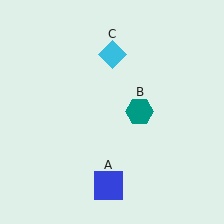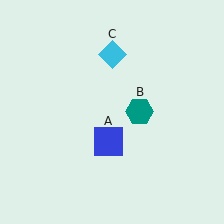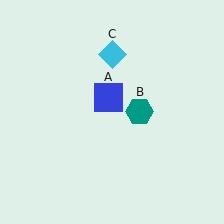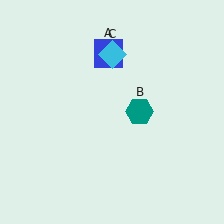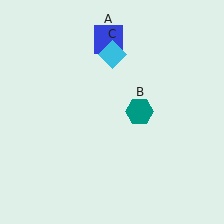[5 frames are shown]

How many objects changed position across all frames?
1 object changed position: blue square (object A).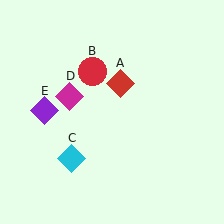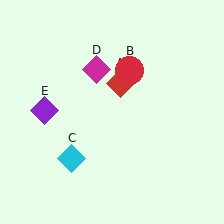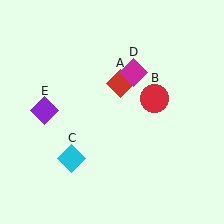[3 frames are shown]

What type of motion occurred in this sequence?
The red circle (object B), magenta diamond (object D) rotated clockwise around the center of the scene.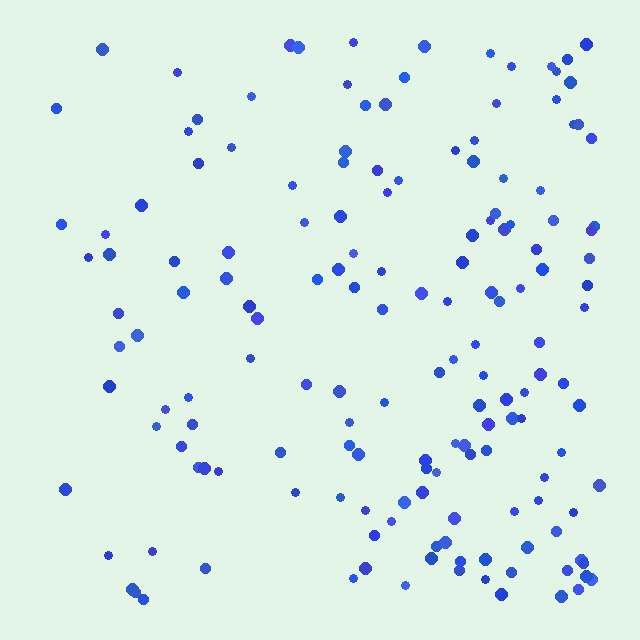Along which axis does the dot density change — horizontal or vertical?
Horizontal.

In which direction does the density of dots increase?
From left to right, with the right side densest.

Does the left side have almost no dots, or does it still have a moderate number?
Still a moderate number, just noticeably fewer than the right.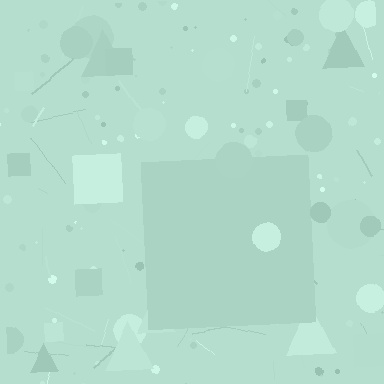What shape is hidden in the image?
A square is hidden in the image.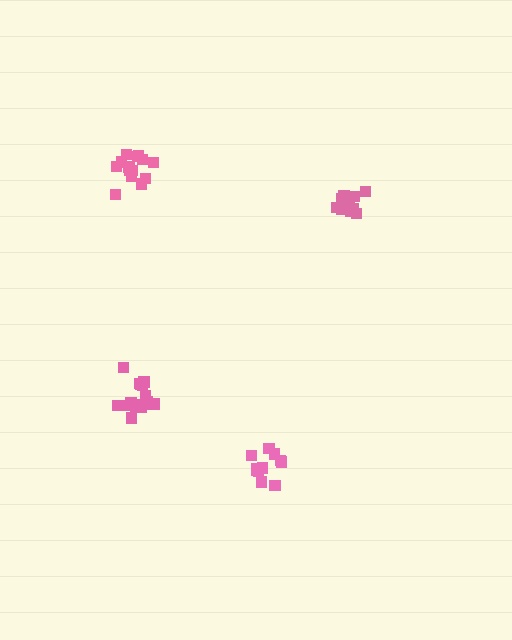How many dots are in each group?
Group 1: 11 dots, Group 2: 16 dots, Group 3: 12 dots, Group 4: 15 dots (54 total).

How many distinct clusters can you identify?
There are 4 distinct clusters.